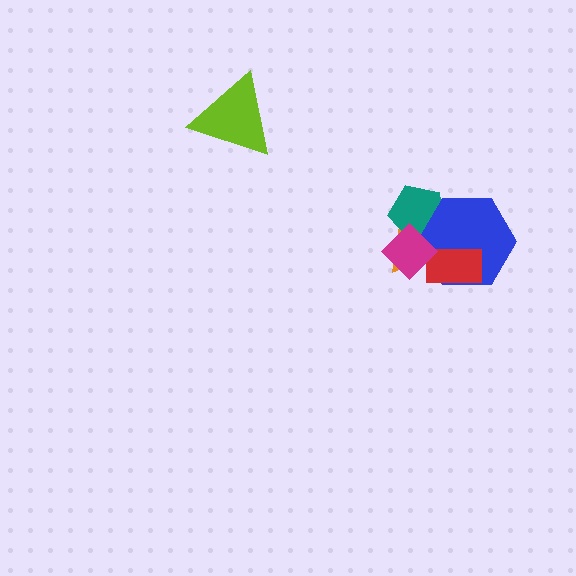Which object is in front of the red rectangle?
The magenta diamond is in front of the red rectangle.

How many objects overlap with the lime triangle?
0 objects overlap with the lime triangle.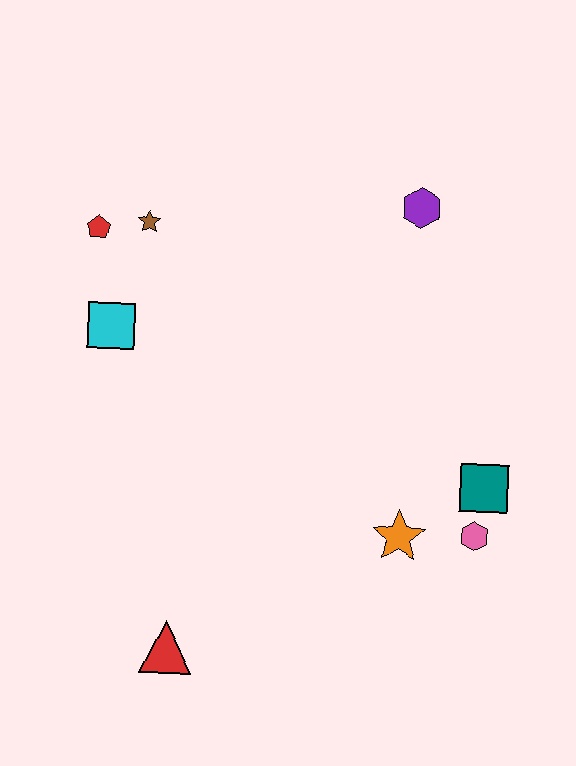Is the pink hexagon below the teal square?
Yes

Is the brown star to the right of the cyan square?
Yes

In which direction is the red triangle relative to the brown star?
The red triangle is below the brown star.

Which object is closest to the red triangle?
The orange star is closest to the red triangle.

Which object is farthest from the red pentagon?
The pink hexagon is farthest from the red pentagon.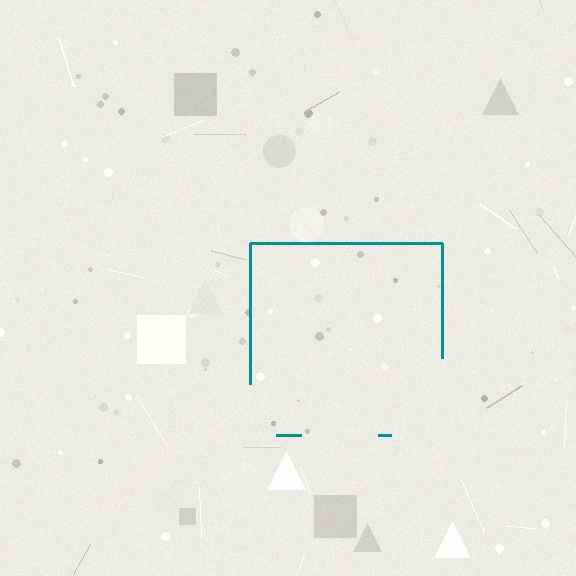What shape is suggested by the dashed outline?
The dashed outline suggests a square.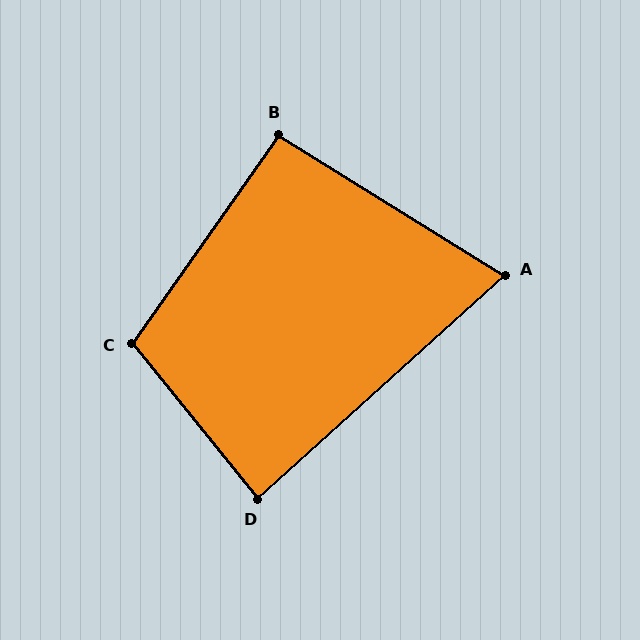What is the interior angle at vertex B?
Approximately 93 degrees (approximately right).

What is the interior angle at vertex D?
Approximately 87 degrees (approximately right).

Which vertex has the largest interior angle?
C, at approximately 106 degrees.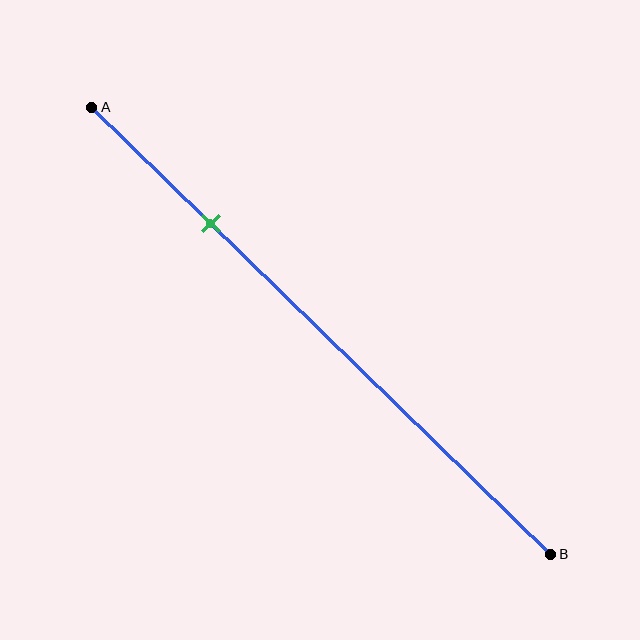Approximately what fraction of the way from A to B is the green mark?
The green mark is approximately 25% of the way from A to B.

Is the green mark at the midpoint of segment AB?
No, the mark is at about 25% from A, not at the 50% midpoint.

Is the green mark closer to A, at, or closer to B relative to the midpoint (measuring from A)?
The green mark is closer to point A than the midpoint of segment AB.